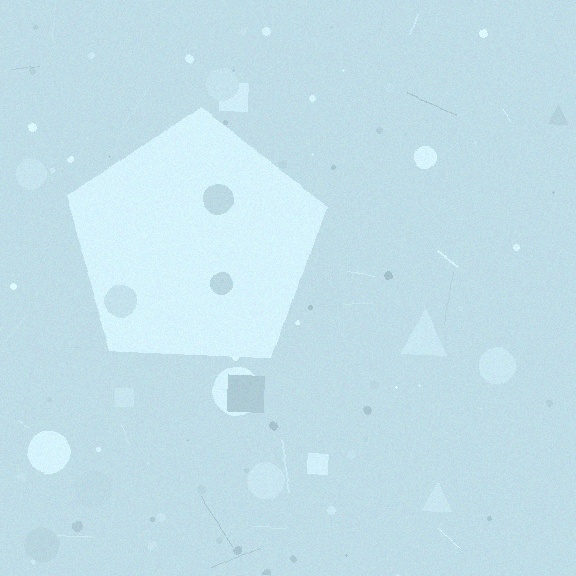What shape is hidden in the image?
A pentagon is hidden in the image.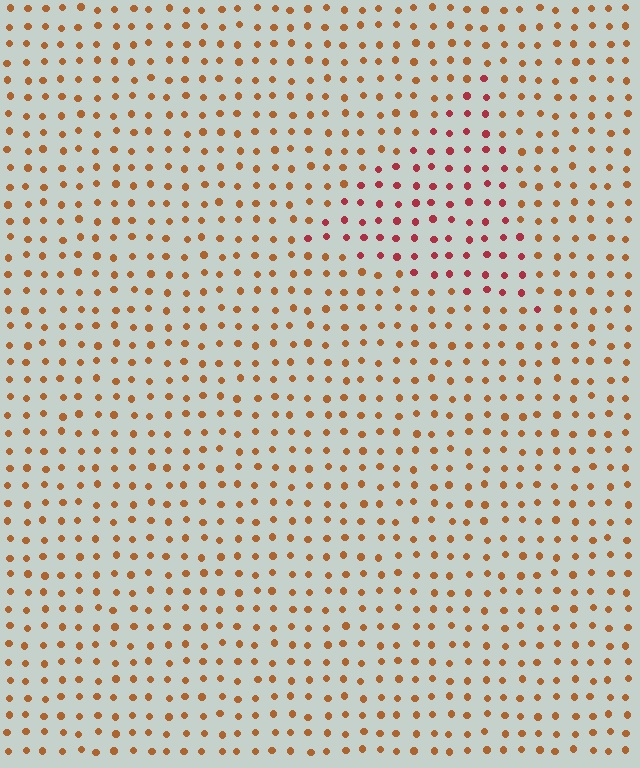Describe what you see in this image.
The image is filled with small brown elements in a uniform arrangement. A triangle-shaped region is visible where the elements are tinted to a slightly different hue, forming a subtle color boundary.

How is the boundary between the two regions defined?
The boundary is defined purely by a slight shift in hue (about 35 degrees). Spacing, size, and orientation are identical on both sides.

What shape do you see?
I see a triangle.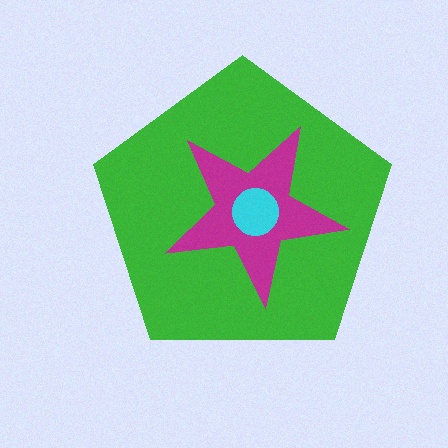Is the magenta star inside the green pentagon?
Yes.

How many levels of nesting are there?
3.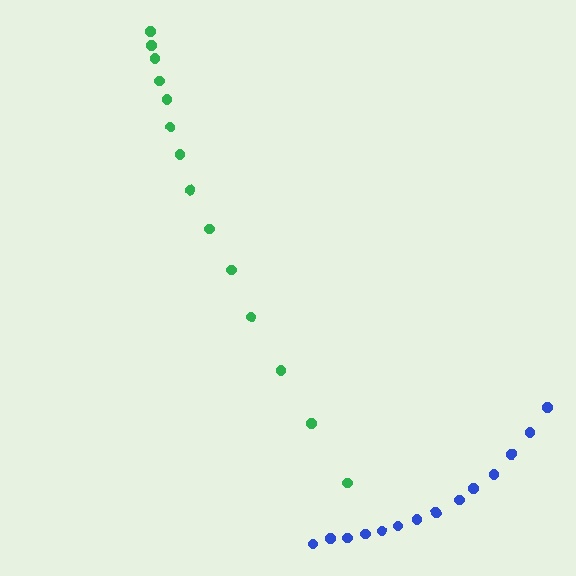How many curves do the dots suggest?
There are 2 distinct paths.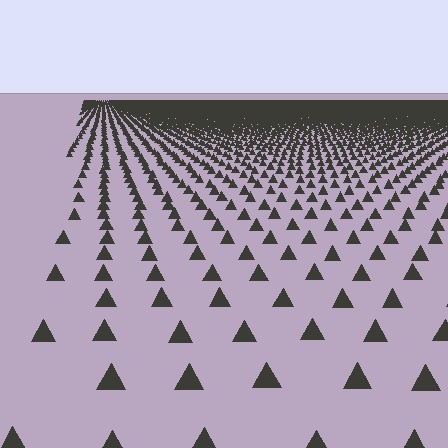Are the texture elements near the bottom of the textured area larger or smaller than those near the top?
Larger. Near the bottom, elements are closer to the viewer and appear at a bigger on-screen size.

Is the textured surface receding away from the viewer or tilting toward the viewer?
The surface is receding away from the viewer. Texture elements get smaller and denser toward the top.